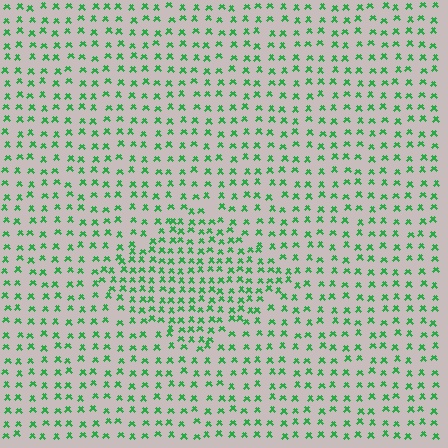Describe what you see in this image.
The image contains small green elements arranged at two different densities. A diamond-shaped region is visible where the elements are more densely packed than the surrounding area.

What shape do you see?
I see a diamond.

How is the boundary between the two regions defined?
The boundary is defined by a change in element density (approximately 1.7x ratio). All elements are the same color, size, and shape.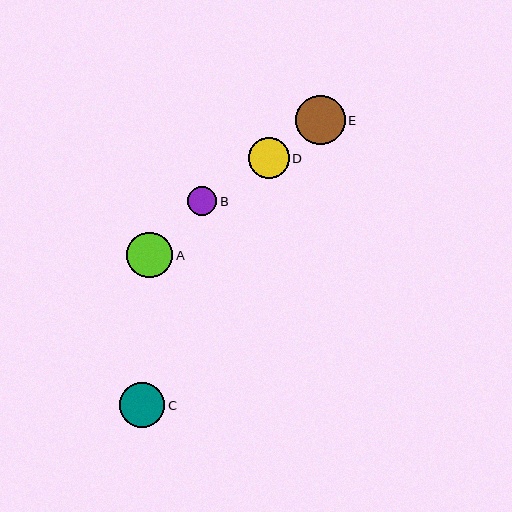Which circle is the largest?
Circle E is the largest with a size of approximately 50 pixels.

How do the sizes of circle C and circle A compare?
Circle C and circle A are approximately the same size.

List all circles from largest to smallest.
From largest to smallest: E, C, A, D, B.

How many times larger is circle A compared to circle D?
Circle A is approximately 1.1 times the size of circle D.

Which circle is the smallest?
Circle B is the smallest with a size of approximately 29 pixels.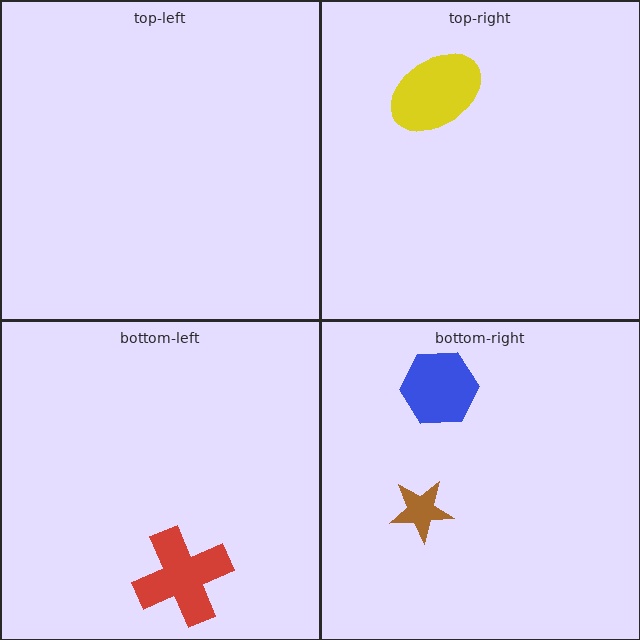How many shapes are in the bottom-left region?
1.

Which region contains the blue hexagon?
The bottom-right region.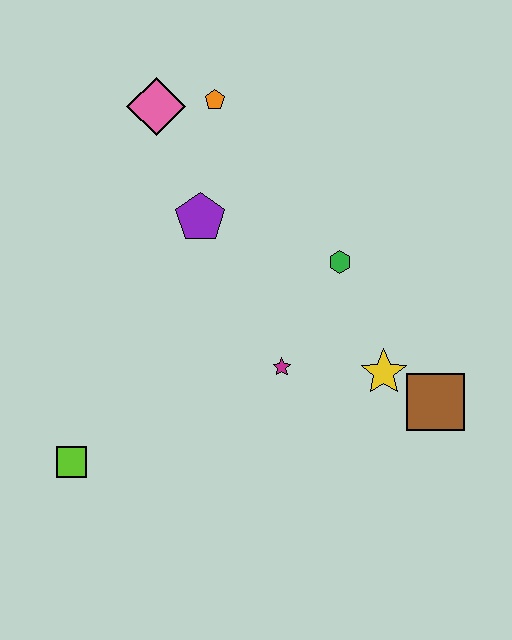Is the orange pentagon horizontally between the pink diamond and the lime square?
No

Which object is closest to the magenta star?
The yellow star is closest to the magenta star.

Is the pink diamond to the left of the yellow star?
Yes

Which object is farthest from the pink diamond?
The brown square is farthest from the pink diamond.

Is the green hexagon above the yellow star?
Yes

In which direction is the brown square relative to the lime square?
The brown square is to the right of the lime square.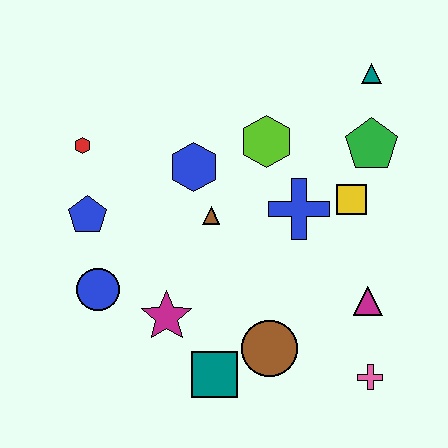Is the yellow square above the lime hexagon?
No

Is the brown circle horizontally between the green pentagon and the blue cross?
No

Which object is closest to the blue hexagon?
The brown triangle is closest to the blue hexagon.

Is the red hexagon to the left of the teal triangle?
Yes